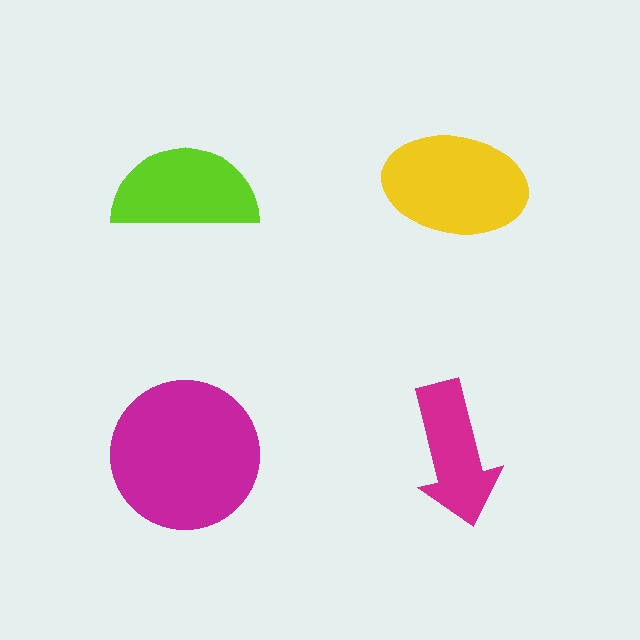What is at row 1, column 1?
A lime semicircle.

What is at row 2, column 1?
A magenta circle.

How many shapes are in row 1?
2 shapes.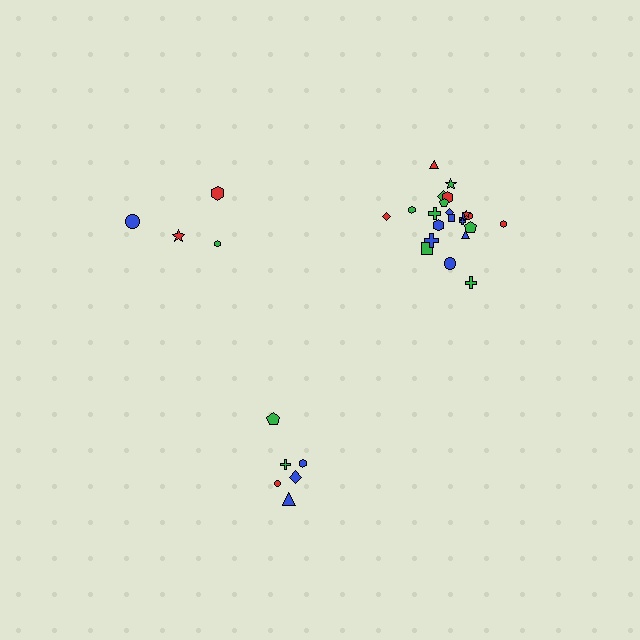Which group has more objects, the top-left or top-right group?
The top-right group.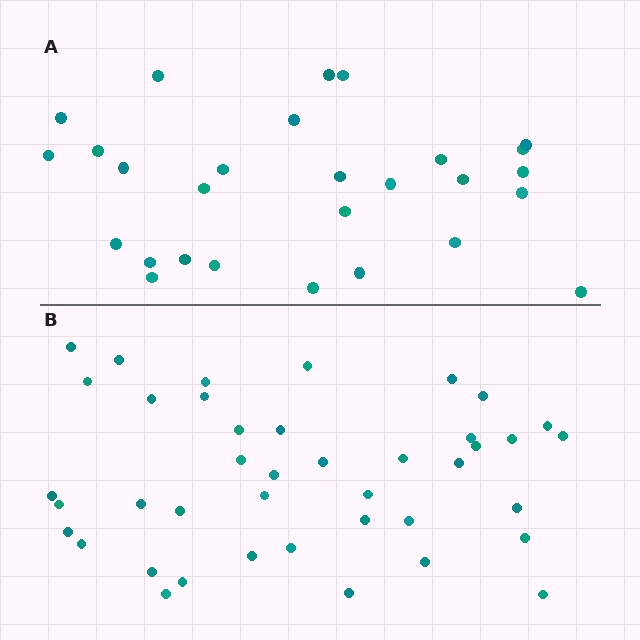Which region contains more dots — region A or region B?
Region B (the bottom region) has more dots.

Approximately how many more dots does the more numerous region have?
Region B has approximately 15 more dots than region A.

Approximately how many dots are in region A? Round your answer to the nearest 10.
About 30 dots. (The exact count is 28, which rounds to 30.)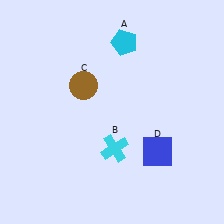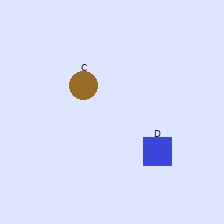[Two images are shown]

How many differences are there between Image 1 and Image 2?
There are 2 differences between the two images.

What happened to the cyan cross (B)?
The cyan cross (B) was removed in Image 2. It was in the bottom-right area of Image 1.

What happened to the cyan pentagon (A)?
The cyan pentagon (A) was removed in Image 2. It was in the top-right area of Image 1.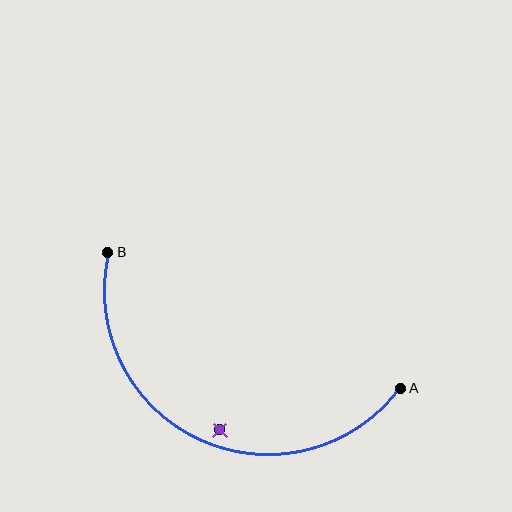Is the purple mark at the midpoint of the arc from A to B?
No — the purple mark does not lie on the arc at all. It sits slightly inside the curve.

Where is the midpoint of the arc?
The arc midpoint is the point on the curve farthest from the straight line joining A and B. It sits below that line.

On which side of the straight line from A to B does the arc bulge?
The arc bulges below the straight line connecting A and B.